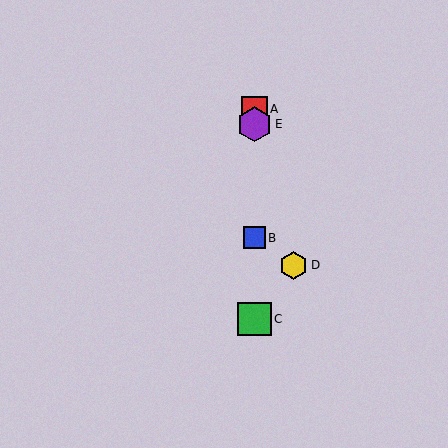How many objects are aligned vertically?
4 objects (A, B, C, E) are aligned vertically.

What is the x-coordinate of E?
Object E is at x≈254.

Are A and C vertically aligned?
Yes, both are at x≈254.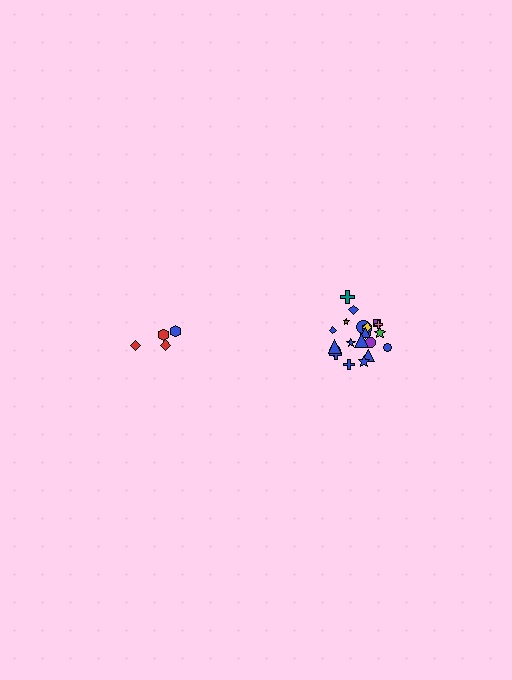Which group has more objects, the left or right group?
The right group.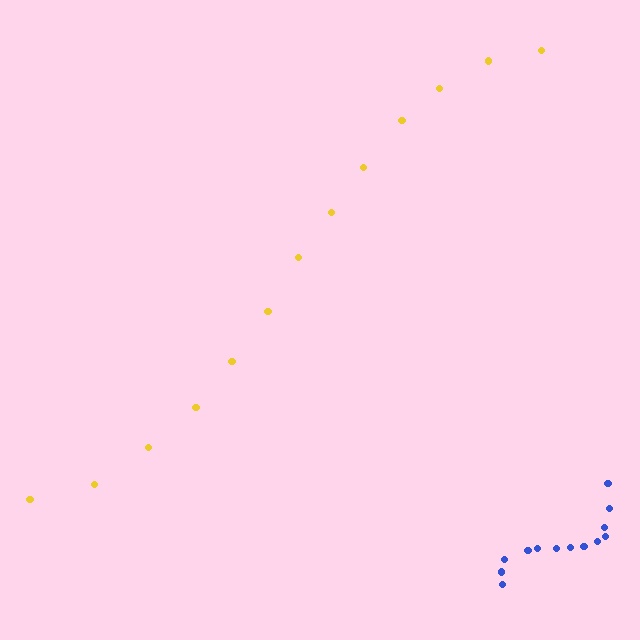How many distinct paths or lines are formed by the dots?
There are 2 distinct paths.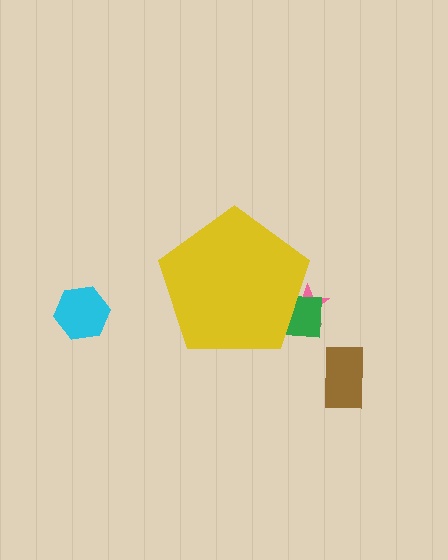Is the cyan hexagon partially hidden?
No, the cyan hexagon is fully visible.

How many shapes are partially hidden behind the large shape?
2 shapes are partially hidden.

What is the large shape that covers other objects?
A yellow pentagon.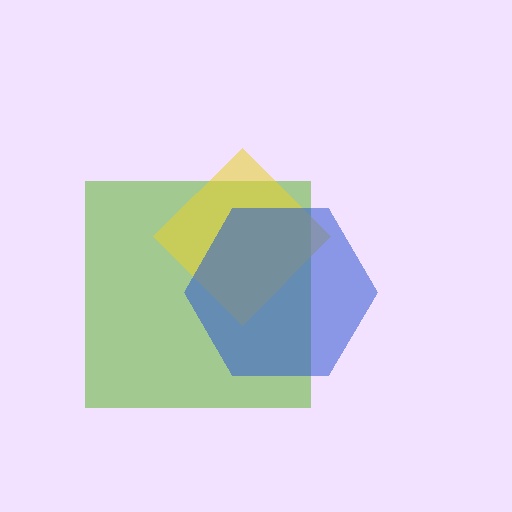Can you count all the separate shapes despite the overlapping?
Yes, there are 3 separate shapes.